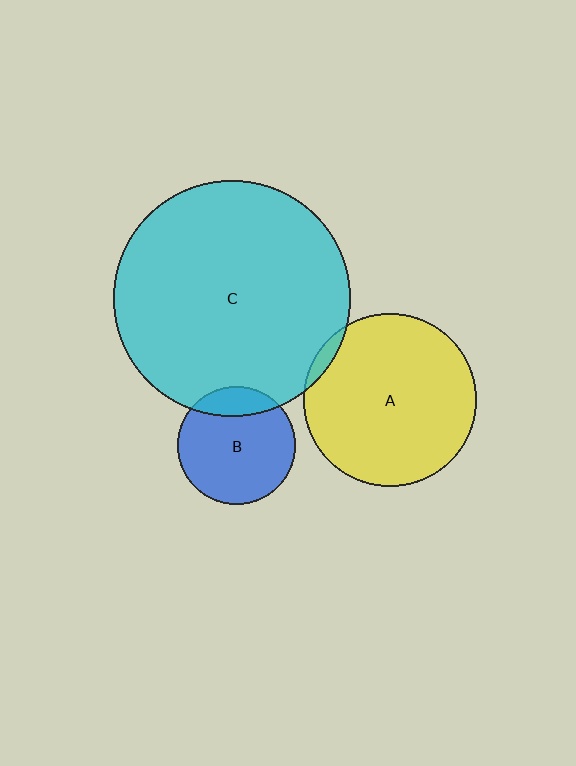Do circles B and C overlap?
Yes.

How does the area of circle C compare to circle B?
Approximately 4.1 times.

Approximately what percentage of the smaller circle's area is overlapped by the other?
Approximately 15%.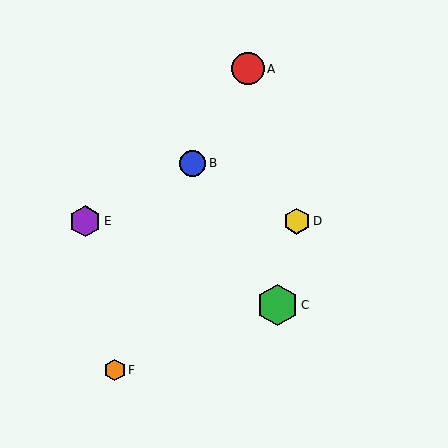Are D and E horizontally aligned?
Yes, both are at y≈221.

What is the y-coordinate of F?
Object F is at y≈370.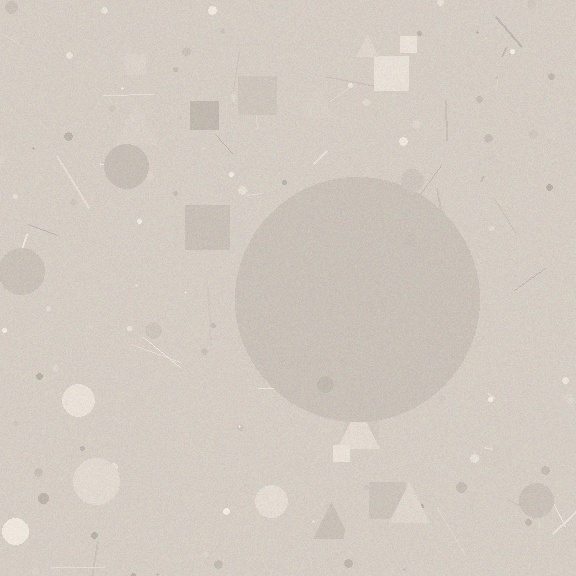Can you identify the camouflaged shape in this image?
The camouflaged shape is a circle.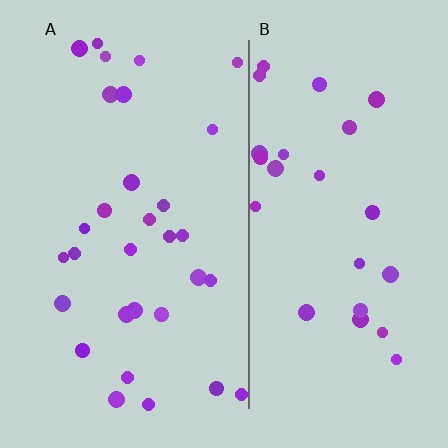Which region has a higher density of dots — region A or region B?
A (the left).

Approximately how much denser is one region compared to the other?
Approximately 1.2× — region A over region B.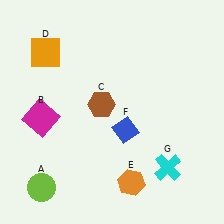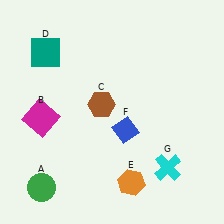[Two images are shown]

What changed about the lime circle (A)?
In Image 1, A is lime. In Image 2, it changed to green.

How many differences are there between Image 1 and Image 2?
There are 2 differences between the two images.